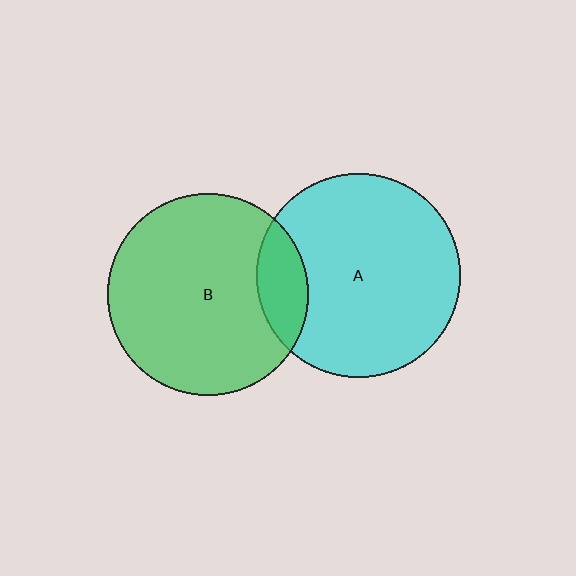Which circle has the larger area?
Circle A (cyan).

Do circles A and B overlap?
Yes.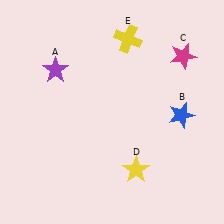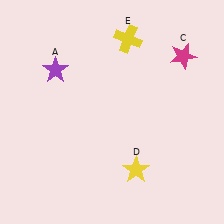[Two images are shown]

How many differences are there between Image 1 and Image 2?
There is 1 difference between the two images.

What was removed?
The blue star (B) was removed in Image 2.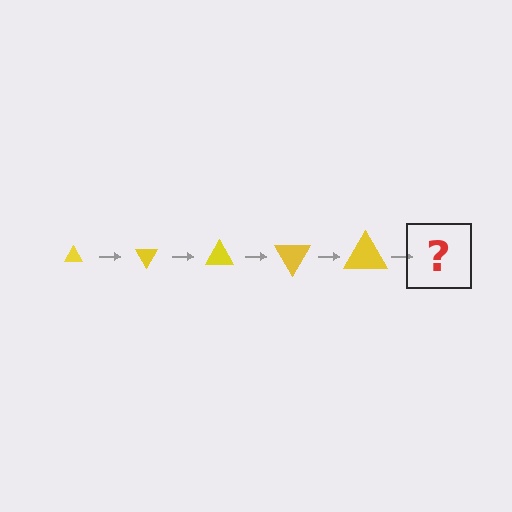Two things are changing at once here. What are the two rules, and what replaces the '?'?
The two rules are that the triangle grows larger each step and it rotates 60 degrees each step. The '?' should be a triangle, larger than the previous one and rotated 300 degrees from the start.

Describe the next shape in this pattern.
It should be a triangle, larger than the previous one and rotated 300 degrees from the start.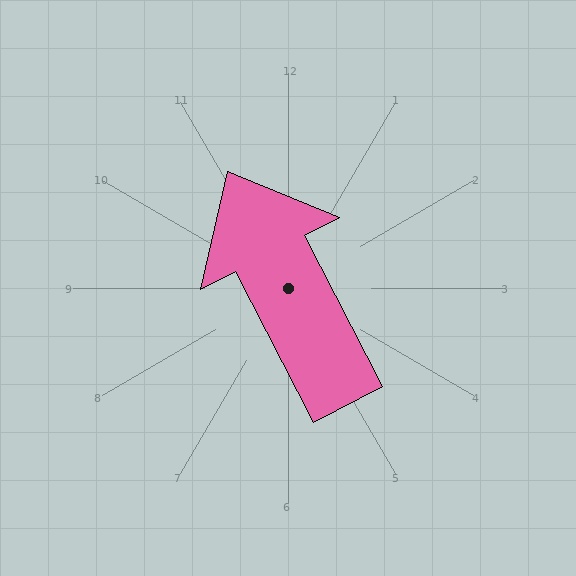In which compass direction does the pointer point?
Northwest.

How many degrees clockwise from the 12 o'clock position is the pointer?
Approximately 333 degrees.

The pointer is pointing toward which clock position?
Roughly 11 o'clock.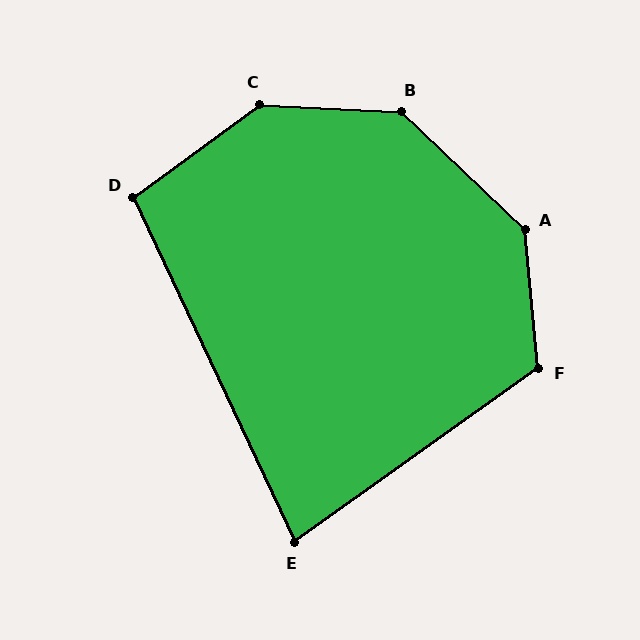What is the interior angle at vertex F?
Approximately 120 degrees (obtuse).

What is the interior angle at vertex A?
Approximately 139 degrees (obtuse).